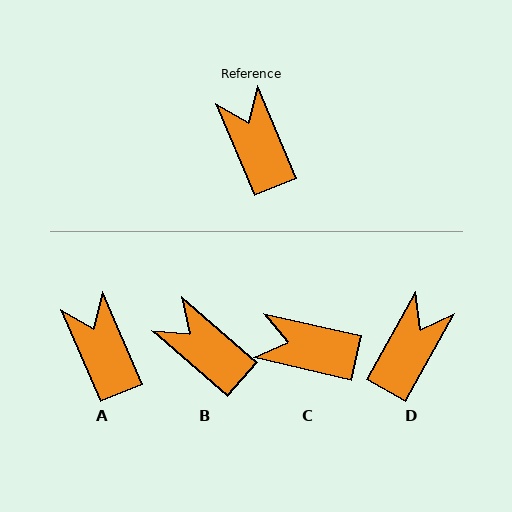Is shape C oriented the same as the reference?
No, it is off by about 54 degrees.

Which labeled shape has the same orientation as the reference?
A.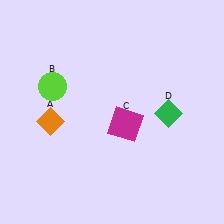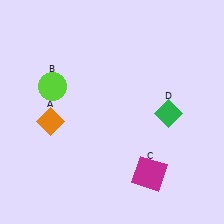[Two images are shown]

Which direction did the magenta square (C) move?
The magenta square (C) moved down.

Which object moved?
The magenta square (C) moved down.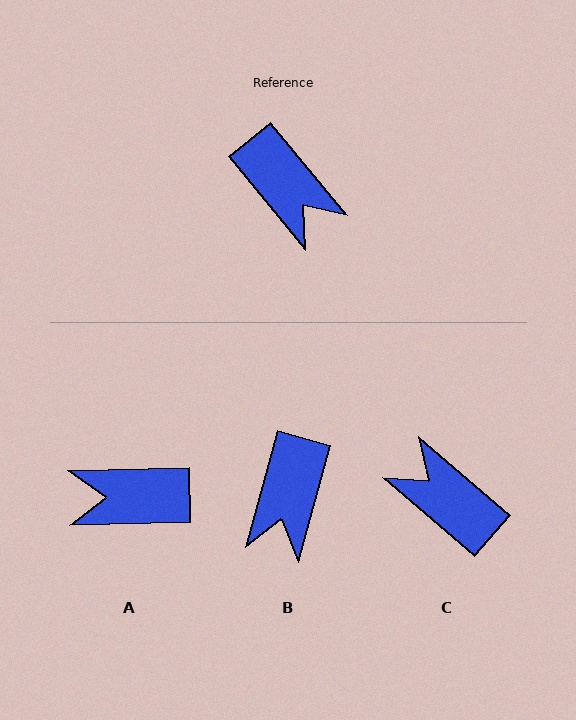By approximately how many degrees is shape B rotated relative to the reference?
Approximately 55 degrees clockwise.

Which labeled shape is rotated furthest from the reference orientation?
C, about 170 degrees away.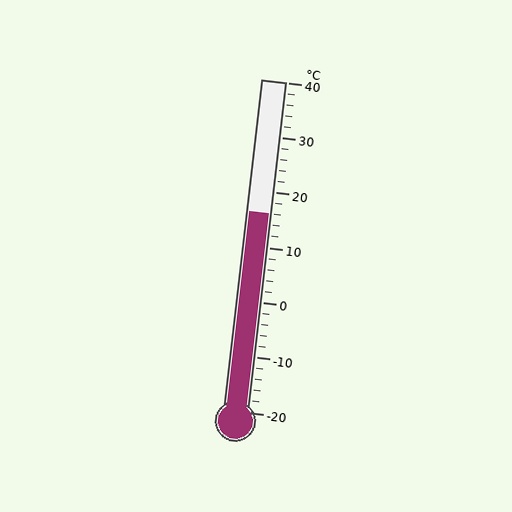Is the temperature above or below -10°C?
The temperature is above -10°C.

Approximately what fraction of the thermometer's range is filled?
The thermometer is filled to approximately 60% of its range.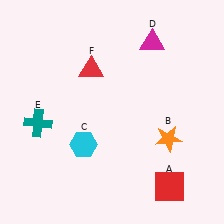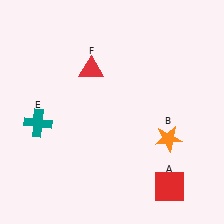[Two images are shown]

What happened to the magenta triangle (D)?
The magenta triangle (D) was removed in Image 2. It was in the top-right area of Image 1.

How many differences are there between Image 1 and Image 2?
There are 2 differences between the two images.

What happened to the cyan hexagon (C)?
The cyan hexagon (C) was removed in Image 2. It was in the bottom-left area of Image 1.